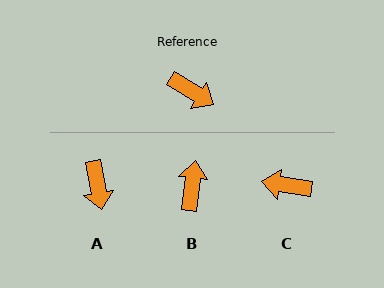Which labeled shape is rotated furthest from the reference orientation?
C, about 157 degrees away.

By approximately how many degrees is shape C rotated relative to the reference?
Approximately 157 degrees clockwise.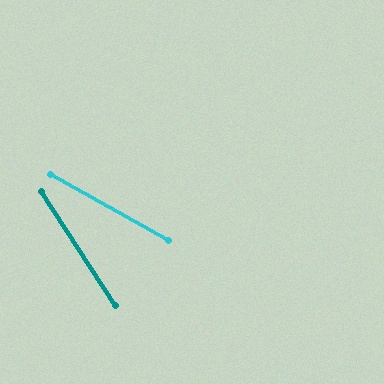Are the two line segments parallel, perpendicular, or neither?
Neither parallel nor perpendicular — they differ by about 28°.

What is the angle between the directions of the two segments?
Approximately 28 degrees.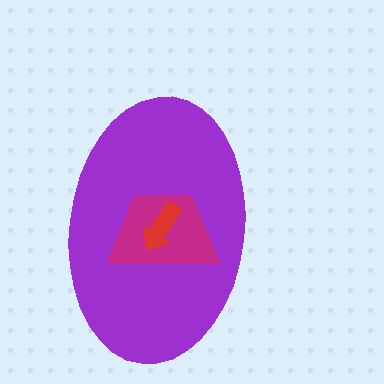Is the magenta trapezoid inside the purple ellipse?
Yes.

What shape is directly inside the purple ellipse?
The magenta trapezoid.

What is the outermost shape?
The purple ellipse.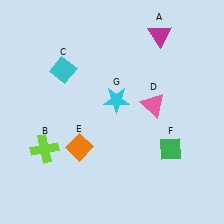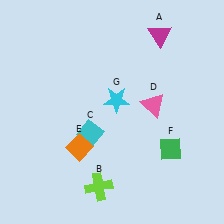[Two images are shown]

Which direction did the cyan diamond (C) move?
The cyan diamond (C) moved down.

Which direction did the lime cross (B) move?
The lime cross (B) moved right.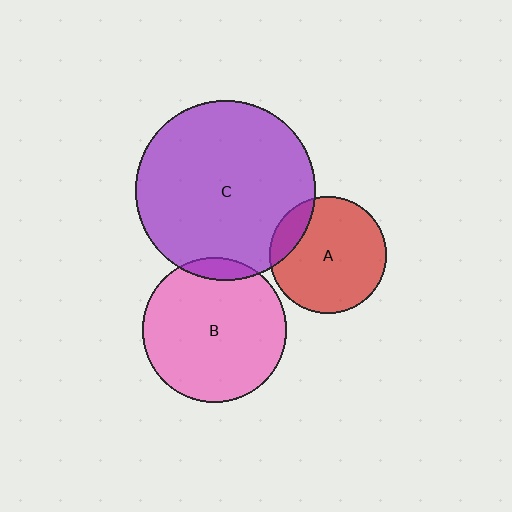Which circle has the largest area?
Circle C (purple).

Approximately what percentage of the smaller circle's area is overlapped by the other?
Approximately 15%.